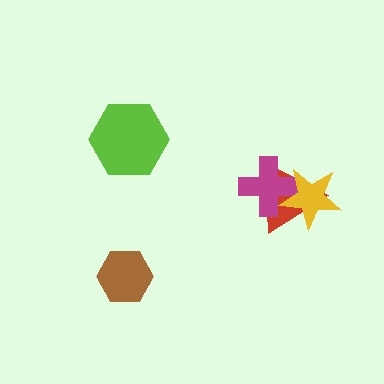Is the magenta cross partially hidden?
Yes, it is partially covered by another shape.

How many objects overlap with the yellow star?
2 objects overlap with the yellow star.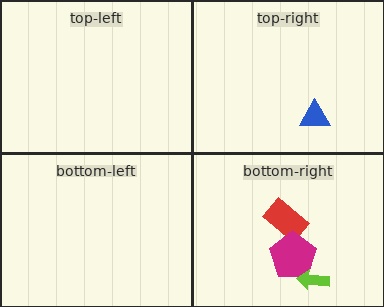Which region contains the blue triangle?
The top-right region.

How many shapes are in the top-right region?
1.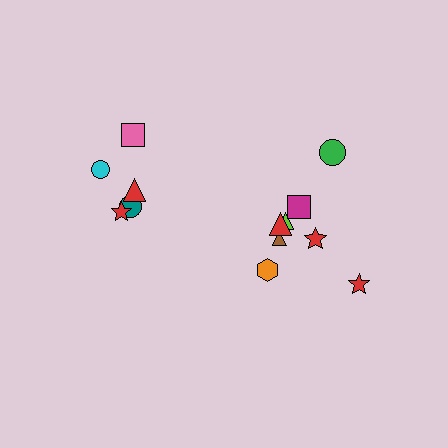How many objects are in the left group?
There are 5 objects.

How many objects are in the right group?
There are 8 objects.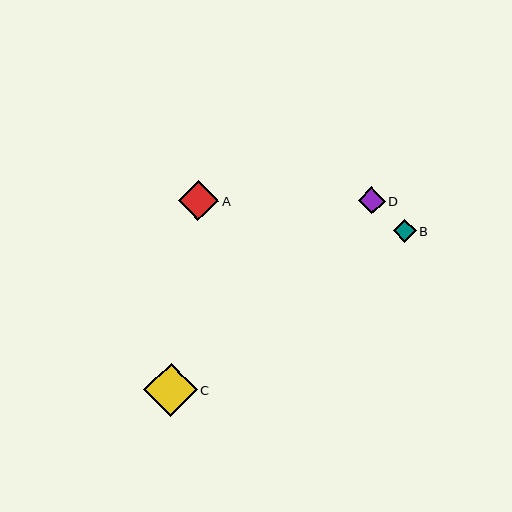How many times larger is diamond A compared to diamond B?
Diamond A is approximately 1.7 times the size of diamond B.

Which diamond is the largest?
Diamond C is the largest with a size of approximately 53 pixels.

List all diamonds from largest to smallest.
From largest to smallest: C, A, D, B.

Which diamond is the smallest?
Diamond B is the smallest with a size of approximately 23 pixels.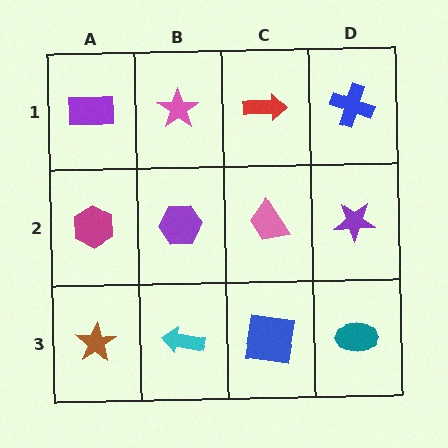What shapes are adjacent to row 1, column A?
A magenta hexagon (row 2, column A), a pink star (row 1, column B).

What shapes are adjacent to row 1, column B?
A purple hexagon (row 2, column B), a purple rectangle (row 1, column A), a red arrow (row 1, column C).